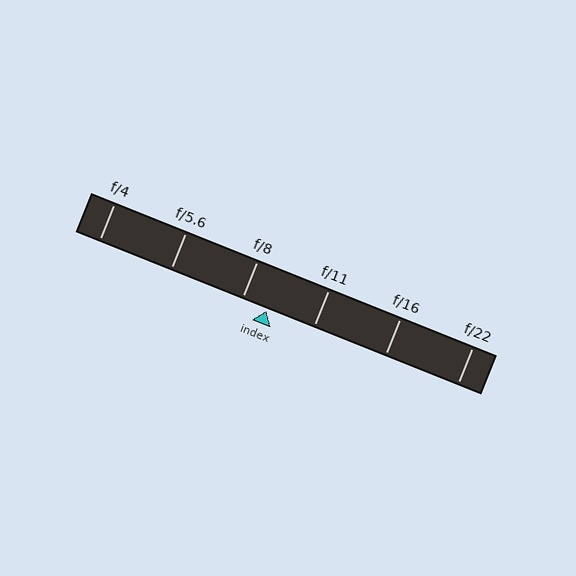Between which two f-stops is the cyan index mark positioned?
The index mark is between f/8 and f/11.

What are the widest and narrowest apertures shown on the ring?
The widest aperture shown is f/4 and the narrowest is f/22.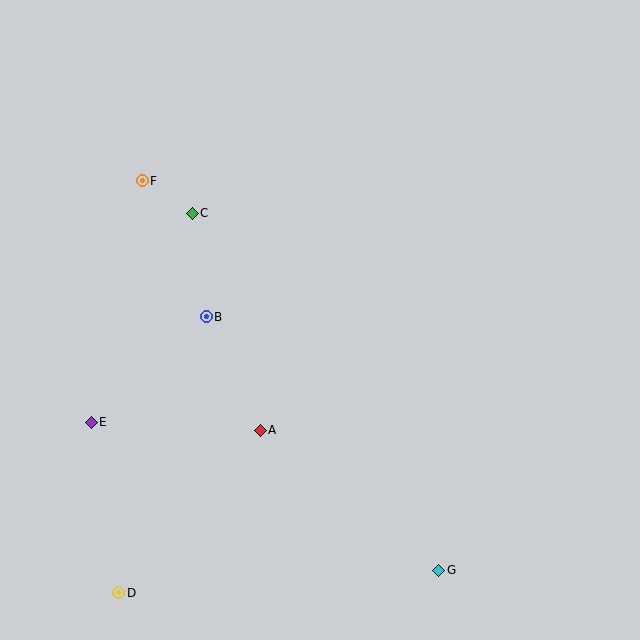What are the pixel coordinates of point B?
Point B is at (206, 317).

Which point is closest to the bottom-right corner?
Point G is closest to the bottom-right corner.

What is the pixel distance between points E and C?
The distance between E and C is 232 pixels.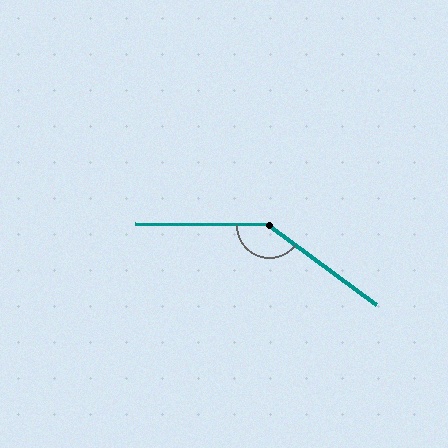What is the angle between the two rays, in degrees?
Approximately 144 degrees.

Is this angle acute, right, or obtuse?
It is obtuse.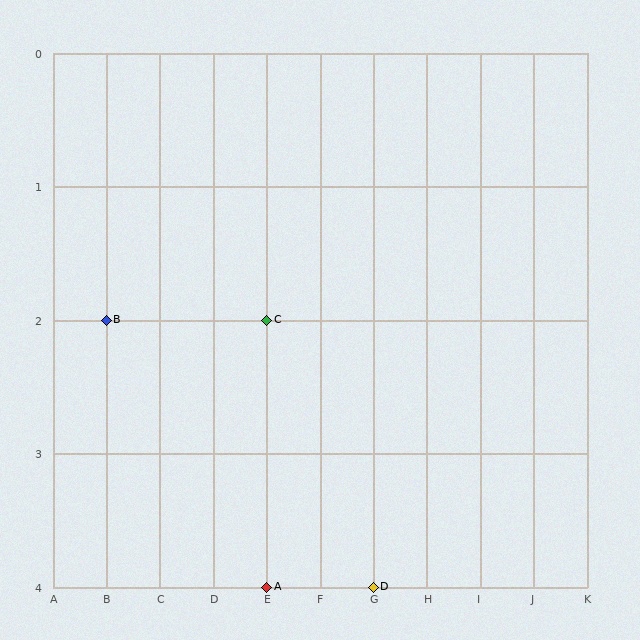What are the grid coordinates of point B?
Point B is at grid coordinates (B, 2).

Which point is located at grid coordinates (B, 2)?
Point B is at (B, 2).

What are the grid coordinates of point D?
Point D is at grid coordinates (G, 4).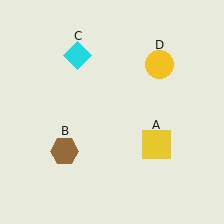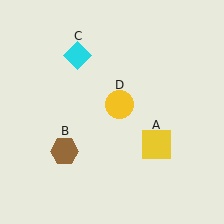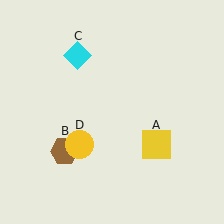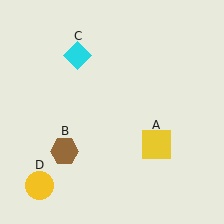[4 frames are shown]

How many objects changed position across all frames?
1 object changed position: yellow circle (object D).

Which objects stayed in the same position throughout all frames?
Yellow square (object A) and brown hexagon (object B) and cyan diamond (object C) remained stationary.